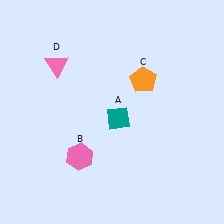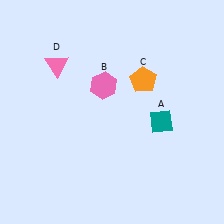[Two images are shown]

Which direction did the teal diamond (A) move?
The teal diamond (A) moved right.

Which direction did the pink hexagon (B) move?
The pink hexagon (B) moved up.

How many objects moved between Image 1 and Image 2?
2 objects moved between the two images.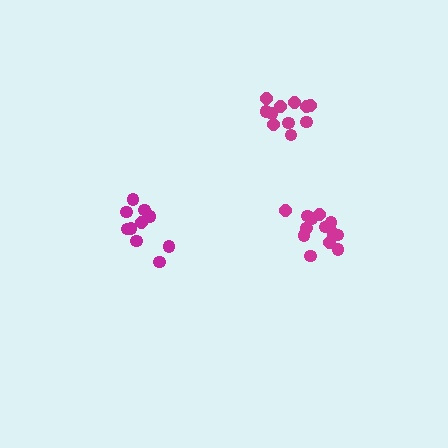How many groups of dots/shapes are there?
There are 3 groups.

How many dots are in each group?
Group 1: 13 dots, Group 2: 11 dots, Group 3: 10 dots (34 total).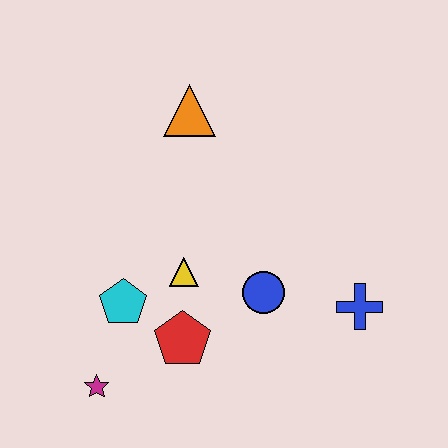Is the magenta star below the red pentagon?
Yes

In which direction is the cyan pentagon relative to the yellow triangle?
The cyan pentagon is to the left of the yellow triangle.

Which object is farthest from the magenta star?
The orange triangle is farthest from the magenta star.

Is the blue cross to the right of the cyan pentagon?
Yes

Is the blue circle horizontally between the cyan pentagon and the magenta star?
No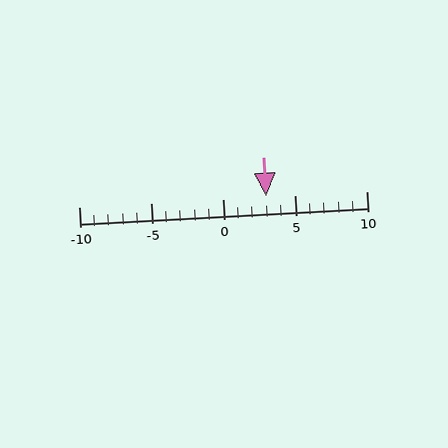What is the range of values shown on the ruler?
The ruler shows values from -10 to 10.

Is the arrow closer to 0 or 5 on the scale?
The arrow is closer to 5.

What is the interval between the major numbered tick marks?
The major tick marks are spaced 5 units apart.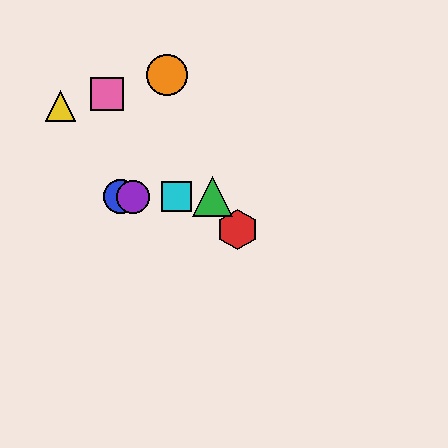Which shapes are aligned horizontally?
The blue circle, the green triangle, the purple circle, the cyan square are aligned horizontally.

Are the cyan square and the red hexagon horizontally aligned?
No, the cyan square is at y≈197 and the red hexagon is at y≈230.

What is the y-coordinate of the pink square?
The pink square is at y≈94.